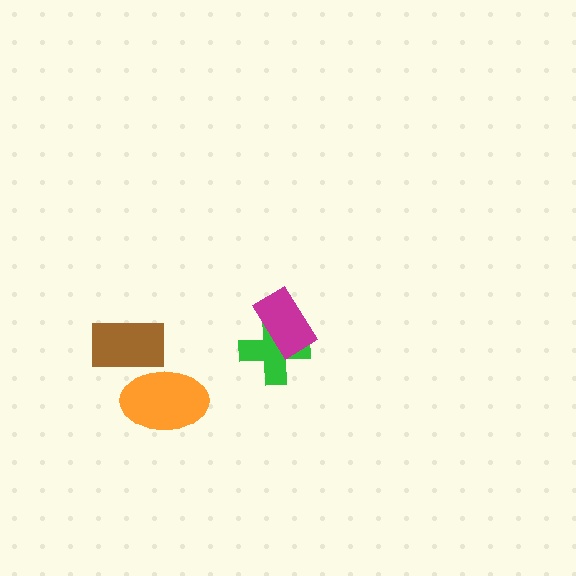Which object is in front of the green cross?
The magenta rectangle is in front of the green cross.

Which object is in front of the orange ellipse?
The brown rectangle is in front of the orange ellipse.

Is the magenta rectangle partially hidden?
No, no other shape covers it.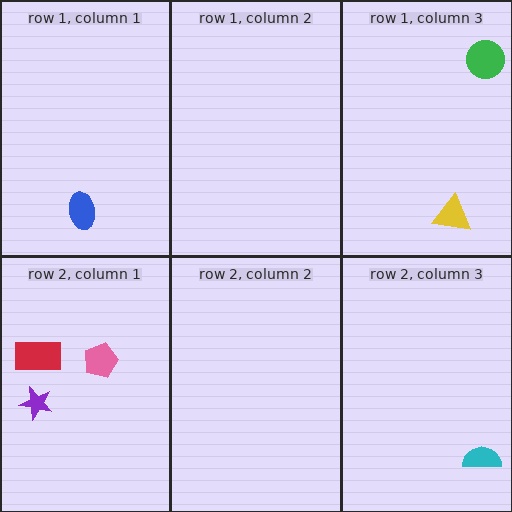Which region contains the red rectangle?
The row 2, column 1 region.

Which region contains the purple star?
The row 2, column 1 region.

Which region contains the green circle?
The row 1, column 3 region.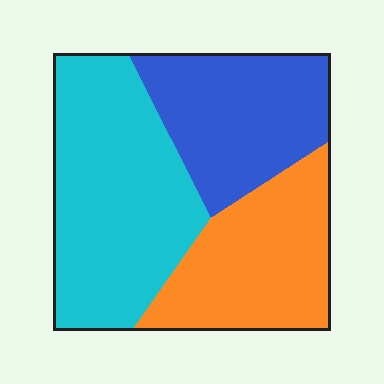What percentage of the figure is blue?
Blue takes up about one quarter (1/4) of the figure.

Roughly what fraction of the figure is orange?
Orange covers roughly 30% of the figure.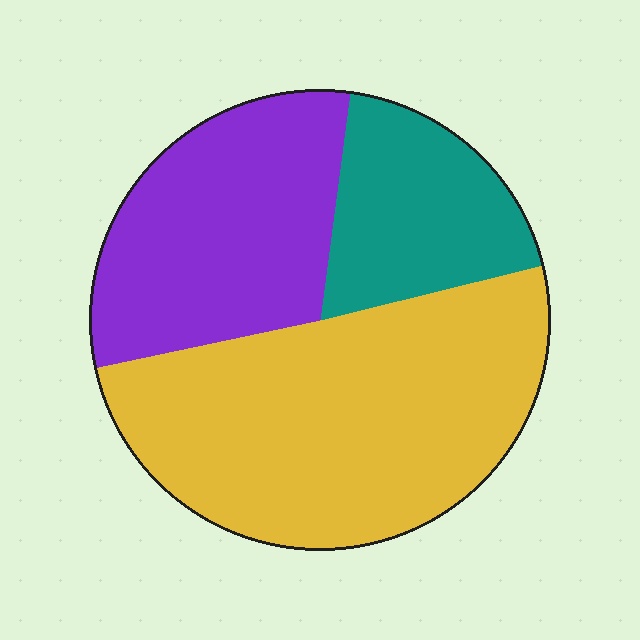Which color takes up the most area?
Yellow, at roughly 50%.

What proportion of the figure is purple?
Purple covers roughly 30% of the figure.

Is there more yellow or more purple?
Yellow.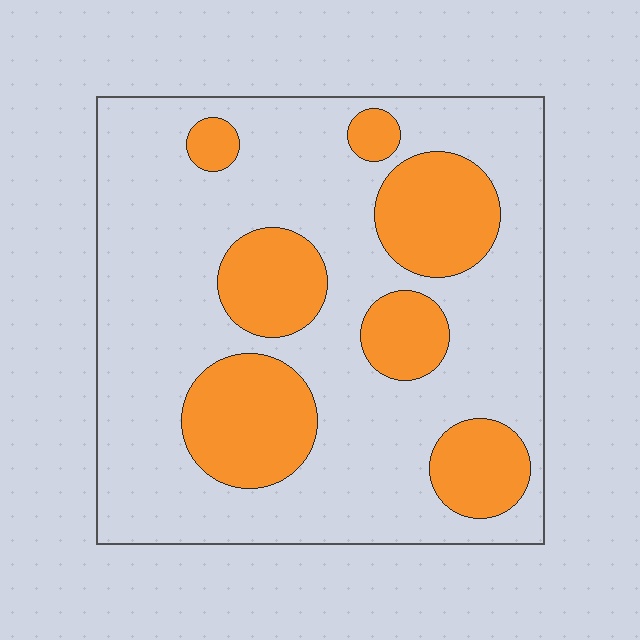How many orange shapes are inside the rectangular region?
7.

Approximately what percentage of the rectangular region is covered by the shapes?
Approximately 30%.